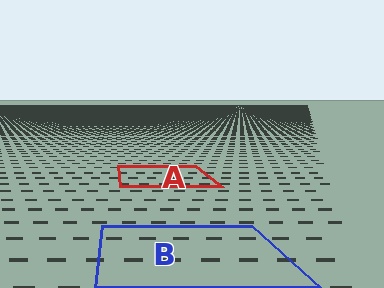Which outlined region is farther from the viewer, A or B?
Region A is farther from the viewer — the texture elements inside it appear smaller and more densely packed.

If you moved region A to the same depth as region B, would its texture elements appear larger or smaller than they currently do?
They would appear larger. At a closer depth, the same texture elements are projected at a bigger on-screen size.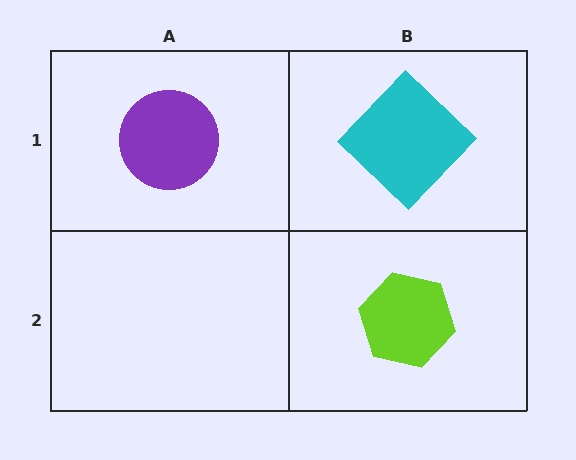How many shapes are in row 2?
1 shape.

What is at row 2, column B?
A lime hexagon.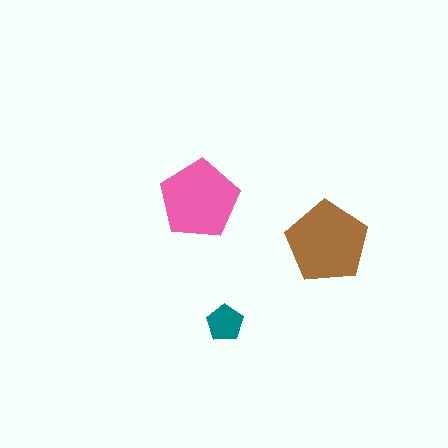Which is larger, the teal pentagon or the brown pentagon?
The brown one.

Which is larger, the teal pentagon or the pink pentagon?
The pink one.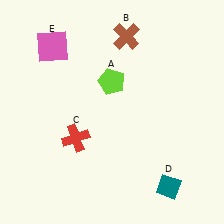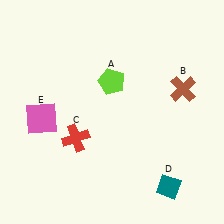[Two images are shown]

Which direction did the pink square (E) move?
The pink square (E) moved down.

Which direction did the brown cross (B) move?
The brown cross (B) moved right.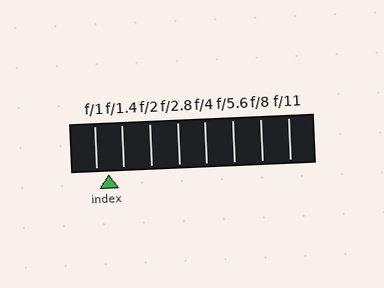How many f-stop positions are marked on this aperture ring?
There are 8 f-stop positions marked.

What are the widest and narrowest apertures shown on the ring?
The widest aperture shown is f/1 and the narrowest is f/11.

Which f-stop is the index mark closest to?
The index mark is closest to f/1.